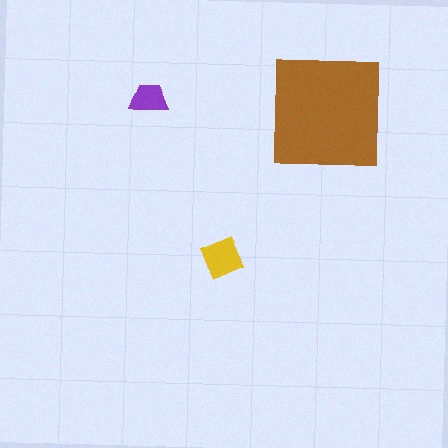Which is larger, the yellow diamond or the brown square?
The brown square.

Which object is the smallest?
The purple trapezoid.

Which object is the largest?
The brown square.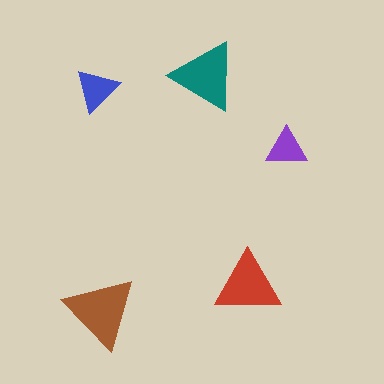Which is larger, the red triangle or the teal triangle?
The teal one.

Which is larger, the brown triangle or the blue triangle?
The brown one.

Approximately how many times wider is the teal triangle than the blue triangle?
About 1.5 times wider.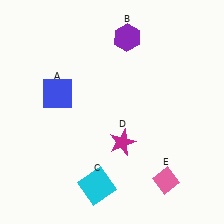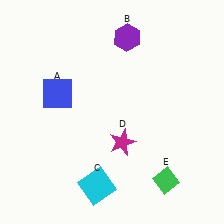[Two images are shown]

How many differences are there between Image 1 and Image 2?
There is 1 difference between the two images.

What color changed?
The diamond (E) changed from pink in Image 1 to green in Image 2.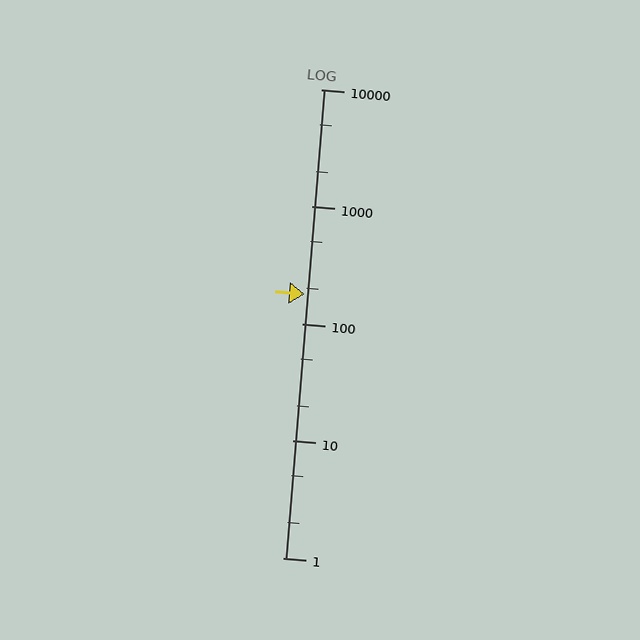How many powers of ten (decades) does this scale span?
The scale spans 4 decades, from 1 to 10000.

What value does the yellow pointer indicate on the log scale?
The pointer indicates approximately 180.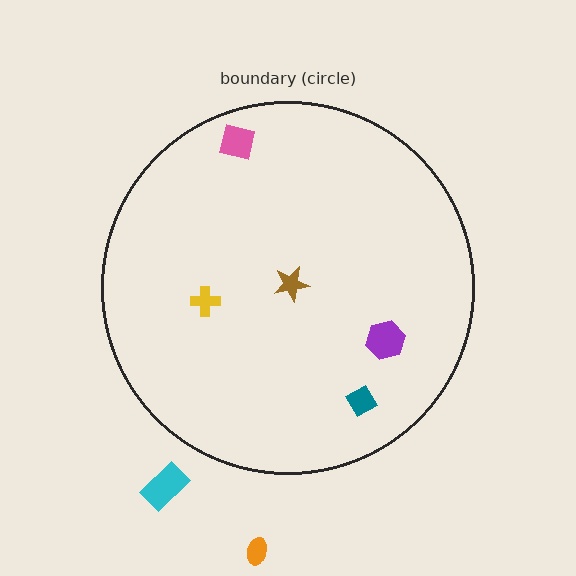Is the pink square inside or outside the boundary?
Inside.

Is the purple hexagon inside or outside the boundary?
Inside.